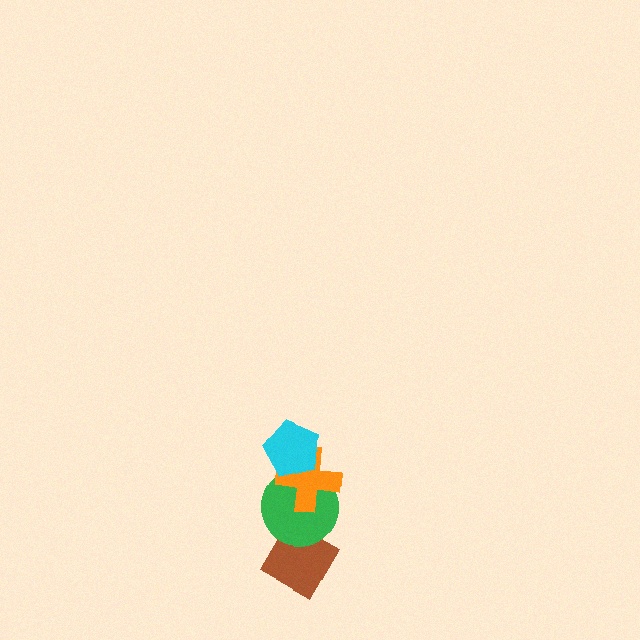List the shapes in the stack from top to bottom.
From top to bottom: the cyan pentagon, the orange cross, the green circle, the brown diamond.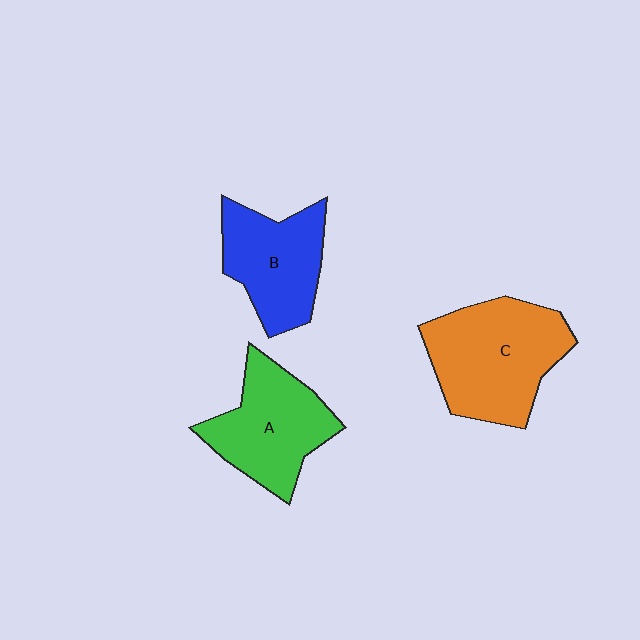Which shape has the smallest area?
Shape B (blue).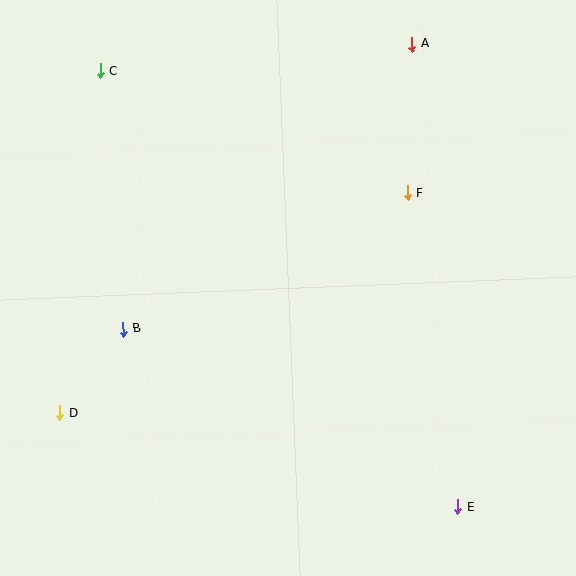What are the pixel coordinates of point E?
Point E is at (457, 507).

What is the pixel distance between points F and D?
The distance between F and D is 412 pixels.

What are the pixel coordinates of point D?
Point D is at (60, 413).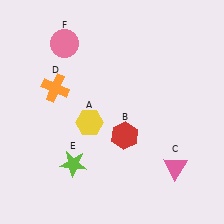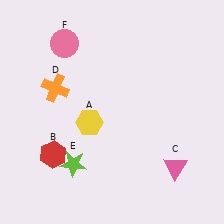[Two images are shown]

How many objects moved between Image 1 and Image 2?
1 object moved between the two images.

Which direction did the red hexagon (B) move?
The red hexagon (B) moved left.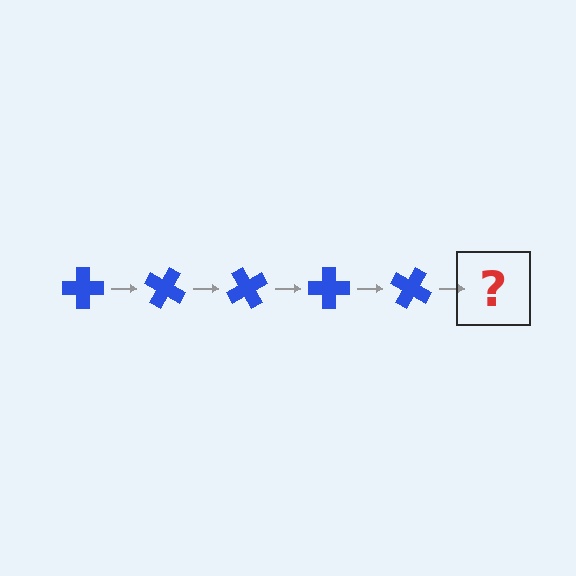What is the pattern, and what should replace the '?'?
The pattern is that the cross rotates 30 degrees each step. The '?' should be a blue cross rotated 150 degrees.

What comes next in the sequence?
The next element should be a blue cross rotated 150 degrees.